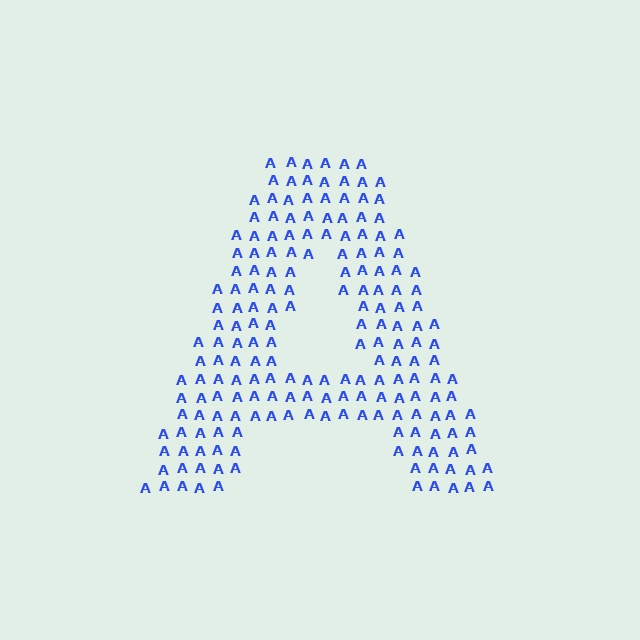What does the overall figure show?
The overall figure shows the letter A.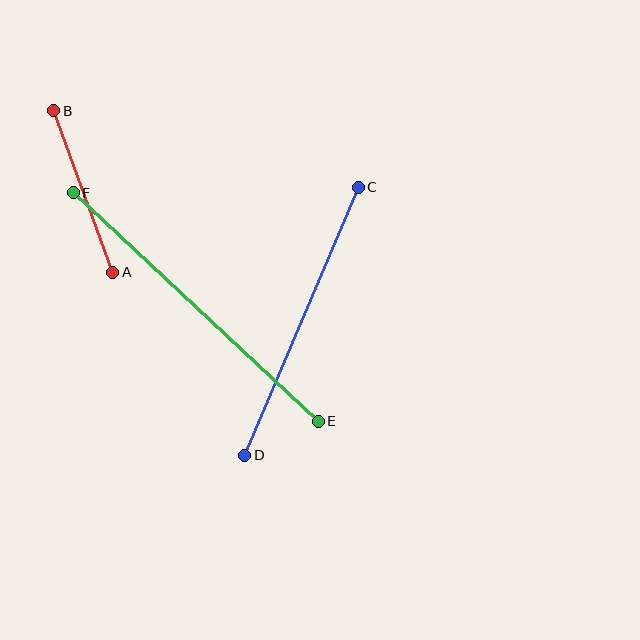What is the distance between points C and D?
The distance is approximately 291 pixels.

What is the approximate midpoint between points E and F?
The midpoint is at approximately (196, 307) pixels.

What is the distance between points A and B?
The distance is approximately 172 pixels.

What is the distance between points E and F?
The distance is approximately 335 pixels.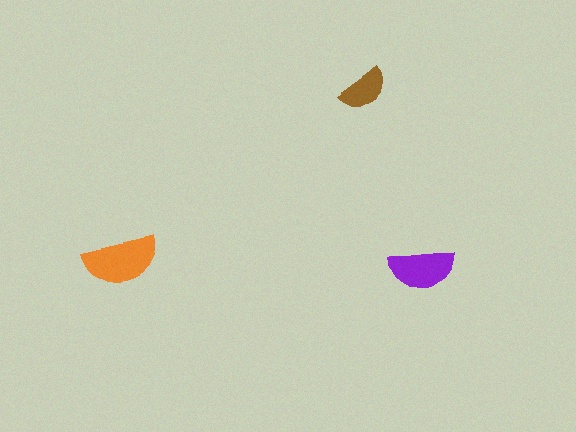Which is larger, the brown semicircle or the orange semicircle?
The orange one.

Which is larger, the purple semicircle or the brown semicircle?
The purple one.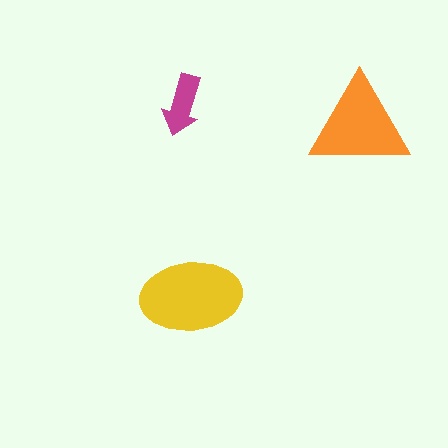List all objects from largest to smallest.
The yellow ellipse, the orange triangle, the magenta arrow.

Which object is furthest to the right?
The orange triangle is rightmost.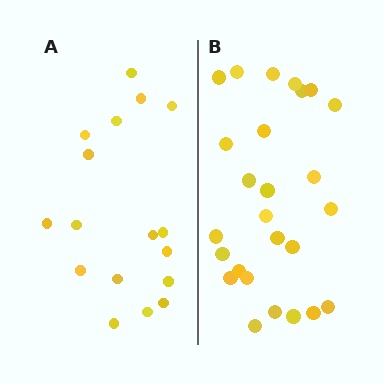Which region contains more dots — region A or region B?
Region B (the right region) has more dots.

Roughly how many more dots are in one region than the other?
Region B has roughly 8 or so more dots than region A.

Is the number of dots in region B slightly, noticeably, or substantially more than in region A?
Region B has substantially more. The ratio is roughly 1.5 to 1.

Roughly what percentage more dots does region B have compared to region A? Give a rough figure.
About 55% more.